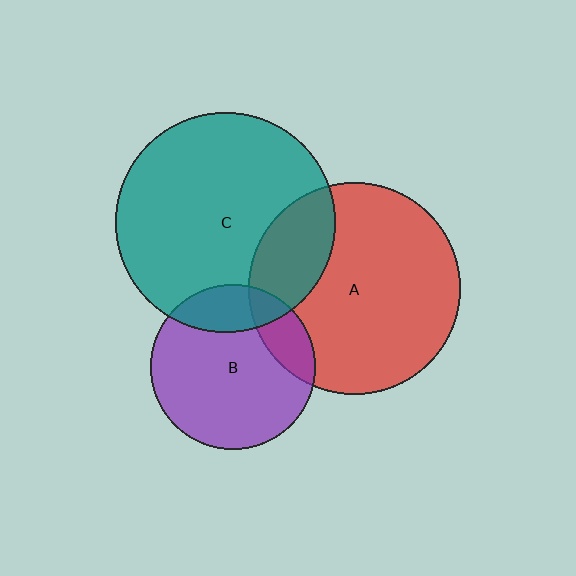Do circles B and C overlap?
Yes.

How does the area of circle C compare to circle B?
Approximately 1.8 times.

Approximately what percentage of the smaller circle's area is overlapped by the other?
Approximately 20%.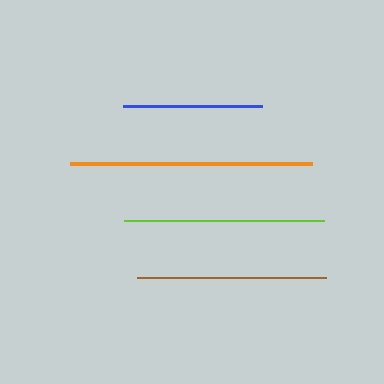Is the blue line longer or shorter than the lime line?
The lime line is longer than the blue line.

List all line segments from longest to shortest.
From longest to shortest: orange, lime, brown, blue.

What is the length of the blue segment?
The blue segment is approximately 138 pixels long.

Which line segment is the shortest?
The blue line is the shortest at approximately 138 pixels.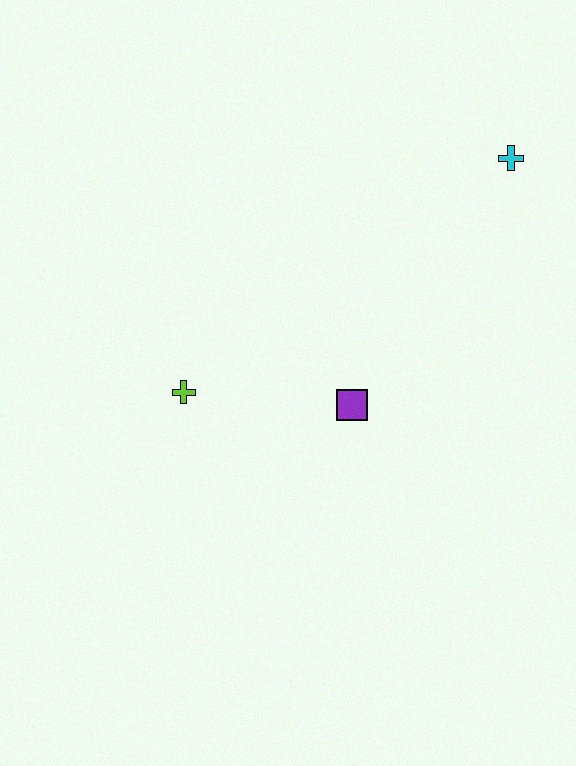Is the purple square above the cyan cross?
No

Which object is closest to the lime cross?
The purple square is closest to the lime cross.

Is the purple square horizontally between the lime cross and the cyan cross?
Yes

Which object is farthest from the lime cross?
The cyan cross is farthest from the lime cross.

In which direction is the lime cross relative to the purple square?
The lime cross is to the left of the purple square.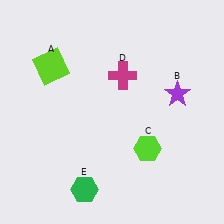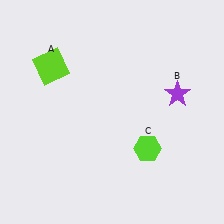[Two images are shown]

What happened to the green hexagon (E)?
The green hexagon (E) was removed in Image 2. It was in the bottom-left area of Image 1.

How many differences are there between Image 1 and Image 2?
There are 2 differences between the two images.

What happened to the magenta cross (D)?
The magenta cross (D) was removed in Image 2. It was in the top-right area of Image 1.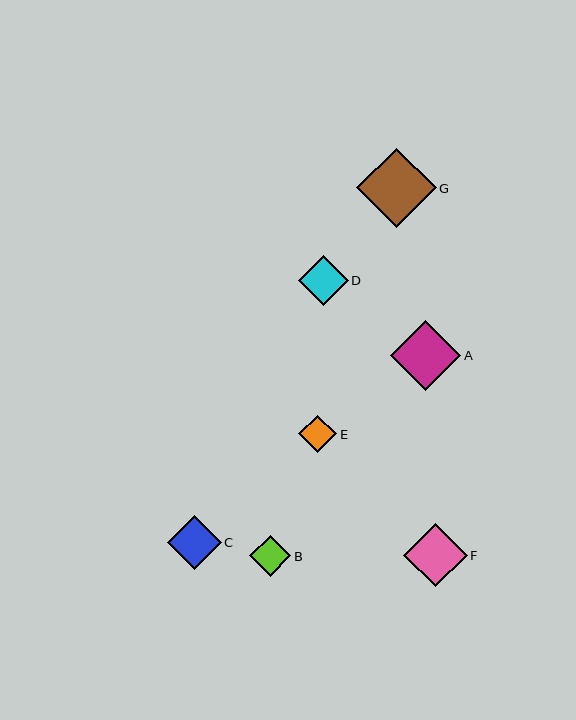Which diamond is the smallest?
Diamond E is the smallest with a size of approximately 38 pixels.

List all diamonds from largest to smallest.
From largest to smallest: G, A, F, C, D, B, E.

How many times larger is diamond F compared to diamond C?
Diamond F is approximately 1.2 times the size of diamond C.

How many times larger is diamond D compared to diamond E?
Diamond D is approximately 1.3 times the size of diamond E.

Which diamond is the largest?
Diamond G is the largest with a size of approximately 80 pixels.